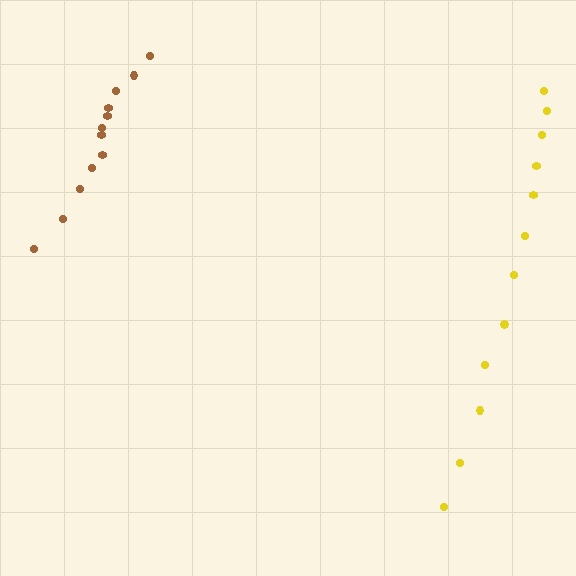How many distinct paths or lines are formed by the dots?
There are 2 distinct paths.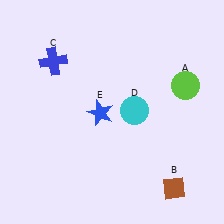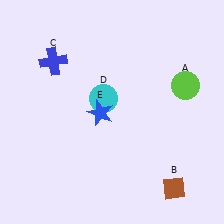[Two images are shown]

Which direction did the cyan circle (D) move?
The cyan circle (D) moved left.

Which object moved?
The cyan circle (D) moved left.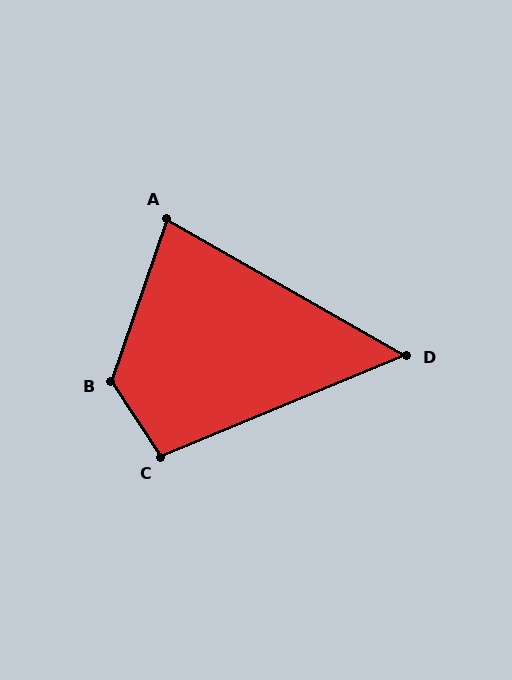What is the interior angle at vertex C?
Approximately 101 degrees (obtuse).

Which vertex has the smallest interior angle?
D, at approximately 52 degrees.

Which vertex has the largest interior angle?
B, at approximately 128 degrees.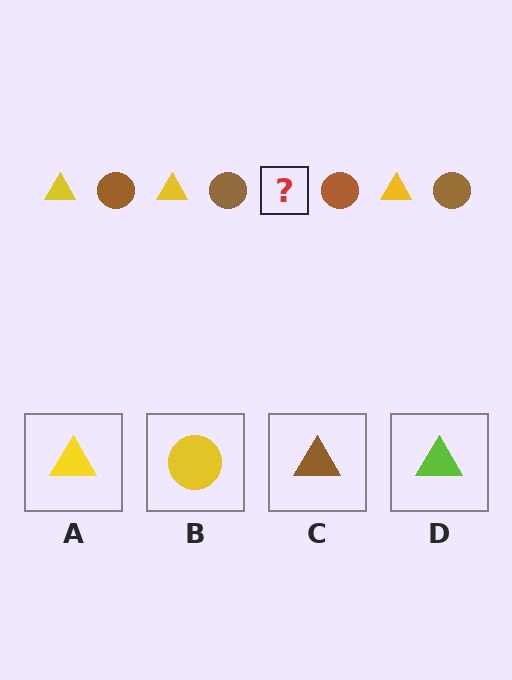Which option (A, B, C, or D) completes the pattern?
A.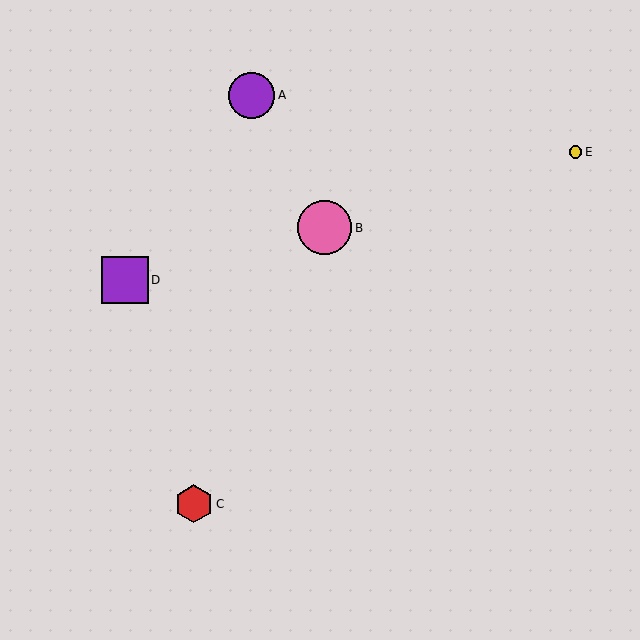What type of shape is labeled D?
Shape D is a purple square.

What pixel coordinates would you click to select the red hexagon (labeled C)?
Click at (194, 504) to select the red hexagon C.